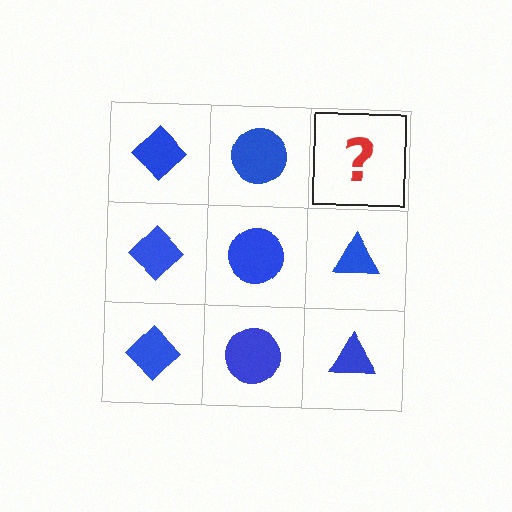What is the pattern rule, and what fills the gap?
The rule is that each column has a consistent shape. The gap should be filled with a blue triangle.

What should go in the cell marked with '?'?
The missing cell should contain a blue triangle.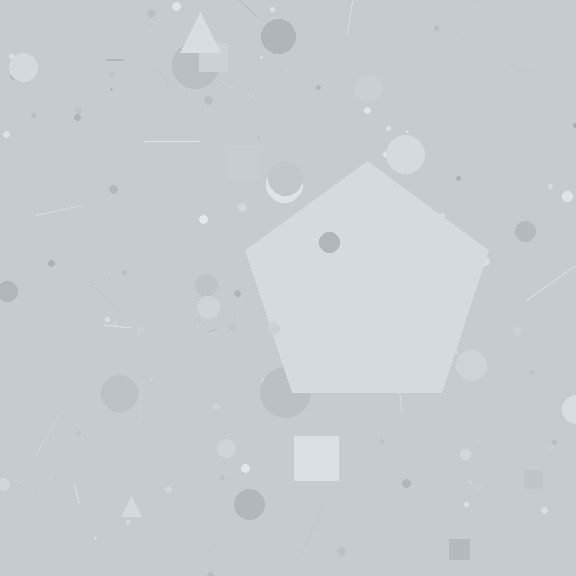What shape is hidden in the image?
A pentagon is hidden in the image.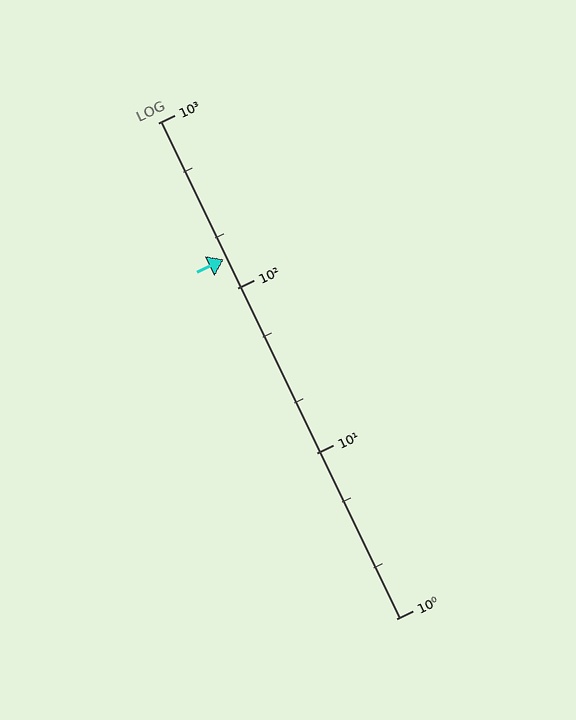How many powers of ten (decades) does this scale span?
The scale spans 3 decades, from 1 to 1000.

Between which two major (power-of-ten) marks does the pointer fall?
The pointer is between 100 and 1000.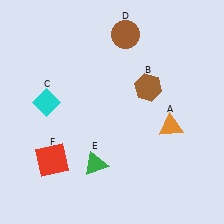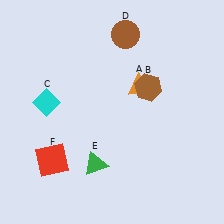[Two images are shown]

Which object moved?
The orange triangle (A) moved up.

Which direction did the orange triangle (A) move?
The orange triangle (A) moved up.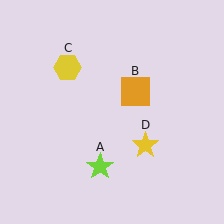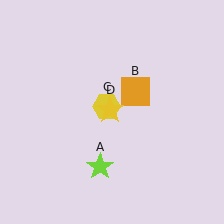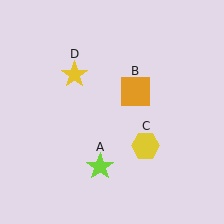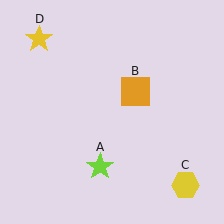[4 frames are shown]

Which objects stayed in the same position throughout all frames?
Lime star (object A) and orange square (object B) remained stationary.